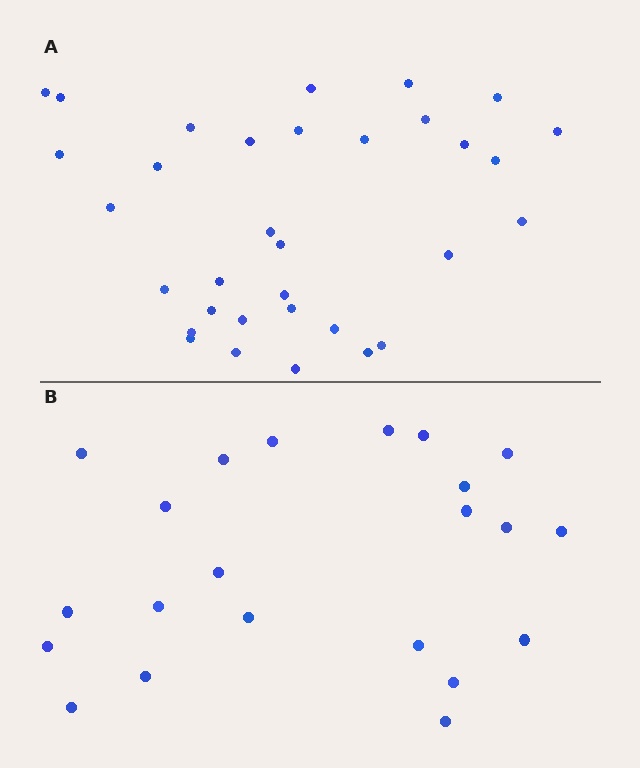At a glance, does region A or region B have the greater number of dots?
Region A (the top region) has more dots.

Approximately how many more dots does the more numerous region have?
Region A has roughly 12 or so more dots than region B.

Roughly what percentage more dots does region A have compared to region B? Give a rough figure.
About 50% more.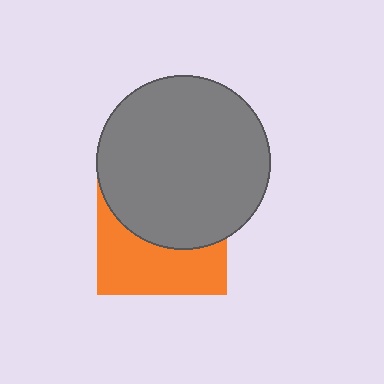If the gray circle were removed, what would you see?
You would see the complete orange square.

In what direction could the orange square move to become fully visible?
The orange square could move down. That would shift it out from behind the gray circle entirely.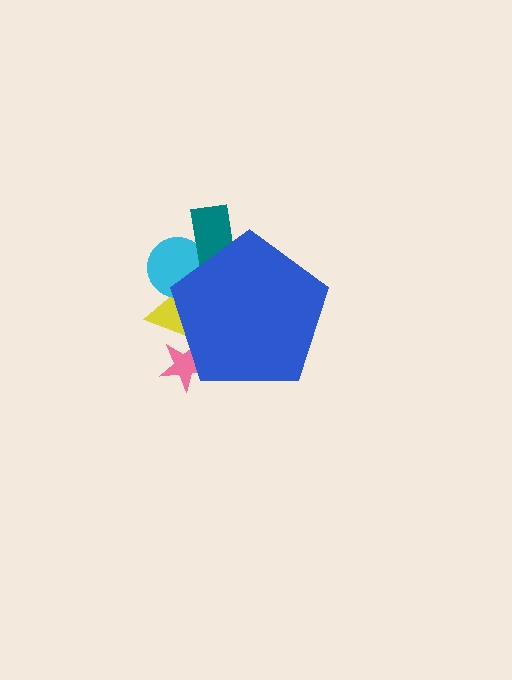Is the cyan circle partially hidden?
Yes, the cyan circle is partially hidden behind the blue pentagon.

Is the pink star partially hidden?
Yes, the pink star is partially hidden behind the blue pentagon.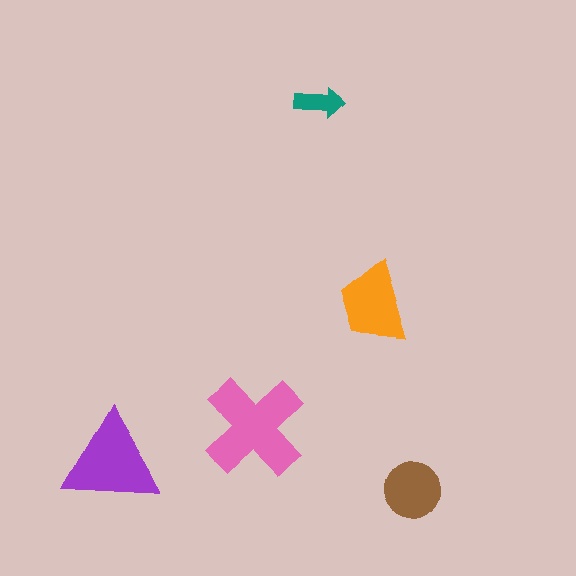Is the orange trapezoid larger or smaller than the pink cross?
Smaller.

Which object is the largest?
The pink cross.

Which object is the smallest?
The teal arrow.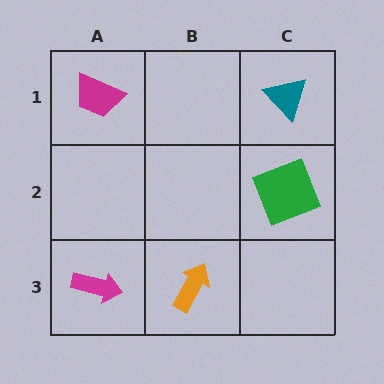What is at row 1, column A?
A magenta trapezoid.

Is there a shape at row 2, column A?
No, that cell is empty.